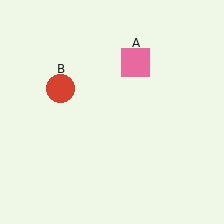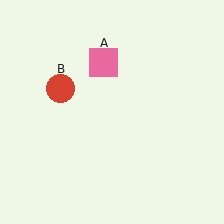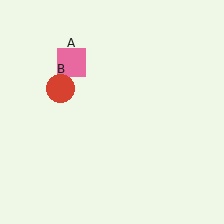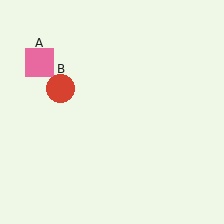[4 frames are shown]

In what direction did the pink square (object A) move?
The pink square (object A) moved left.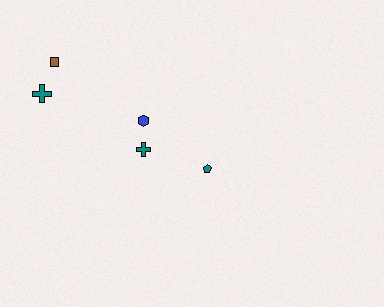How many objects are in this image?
There are 5 objects.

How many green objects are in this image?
There are no green objects.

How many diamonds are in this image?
There are no diamonds.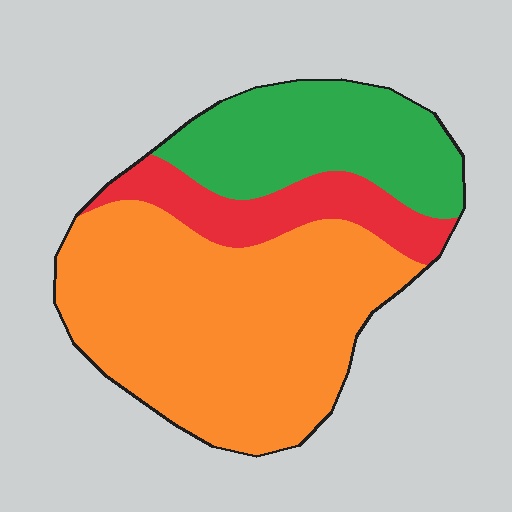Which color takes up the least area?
Red, at roughly 15%.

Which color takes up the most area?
Orange, at roughly 60%.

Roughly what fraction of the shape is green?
Green takes up about one quarter (1/4) of the shape.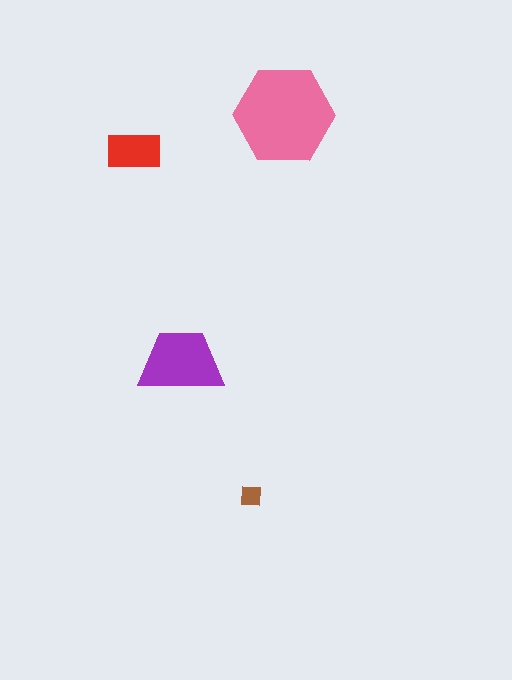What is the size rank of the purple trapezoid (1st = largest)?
2nd.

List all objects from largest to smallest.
The pink hexagon, the purple trapezoid, the red rectangle, the brown square.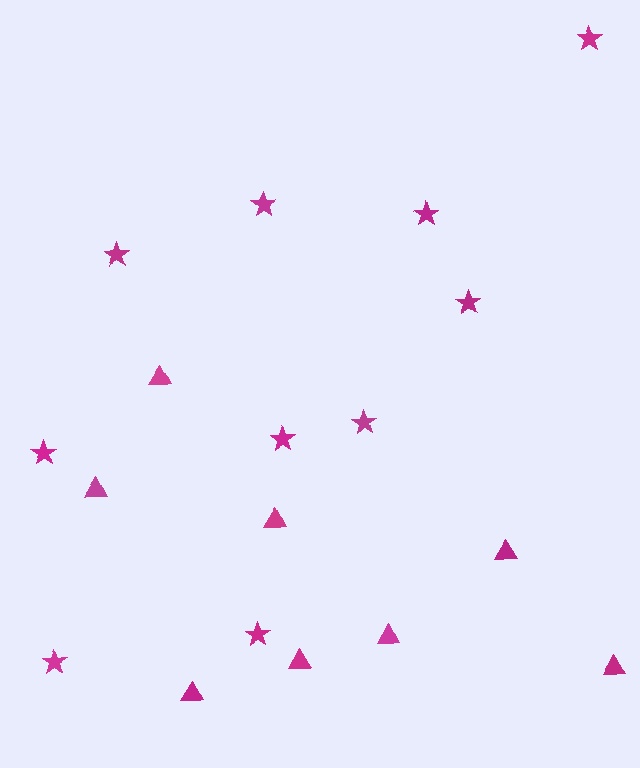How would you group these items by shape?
There are 2 groups: one group of stars (10) and one group of triangles (8).